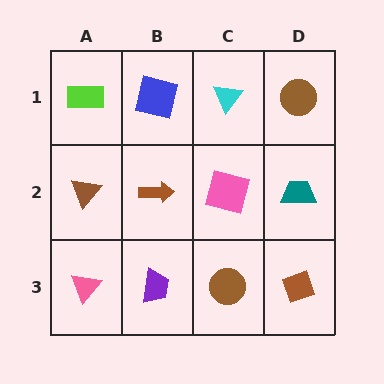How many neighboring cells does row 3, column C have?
3.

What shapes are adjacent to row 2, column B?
A blue square (row 1, column B), a purple trapezoid (row 3, column B), a brown triangle (row 2, column A), a pink square (row 2, column C).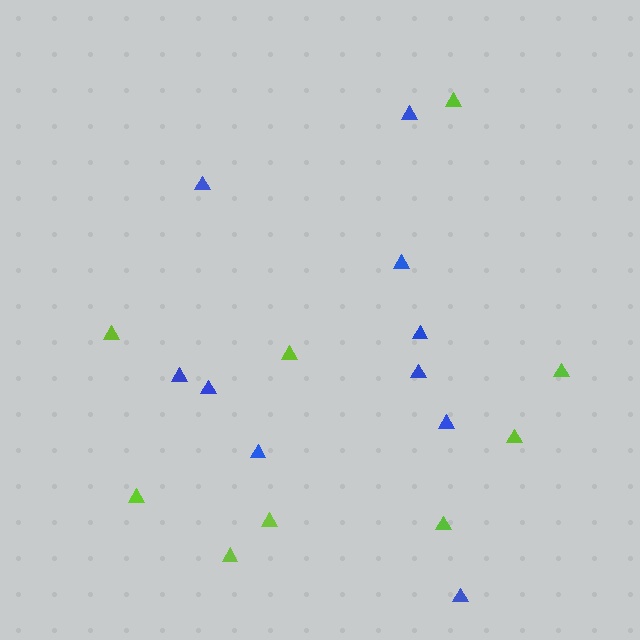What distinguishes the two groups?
There are 2 groups: one group of lime triangles (9) and one group of blue triangles (10).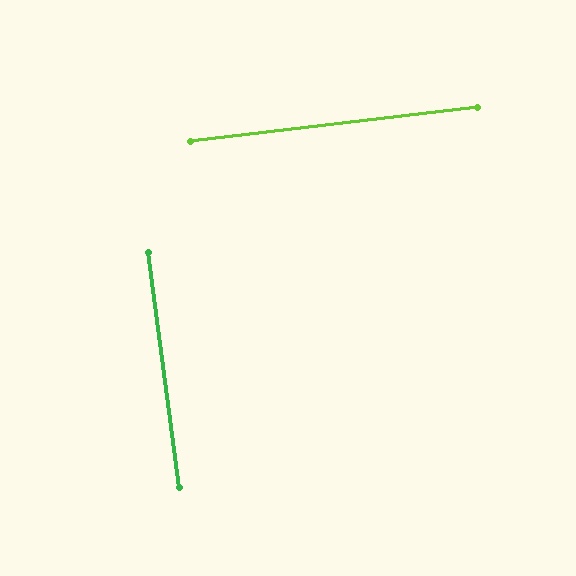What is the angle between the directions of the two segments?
Approximately 89 degrees.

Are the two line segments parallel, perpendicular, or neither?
Perpendicular — they meet at approximately 89°.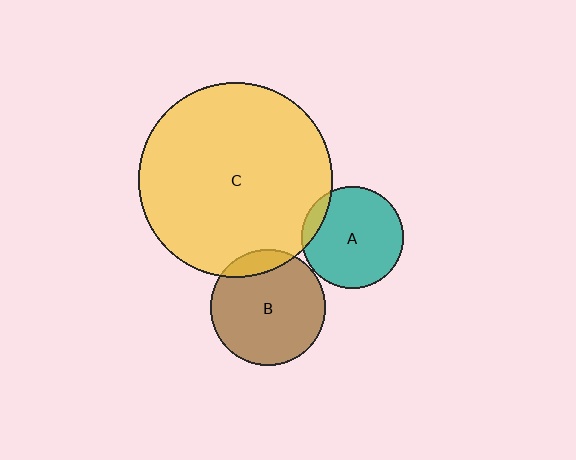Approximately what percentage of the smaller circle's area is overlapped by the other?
Approximately 10%.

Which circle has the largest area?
Circle C (yellow).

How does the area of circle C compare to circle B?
Approximately 2.8 times.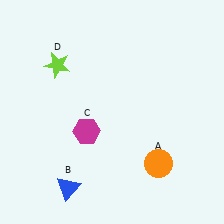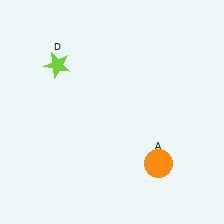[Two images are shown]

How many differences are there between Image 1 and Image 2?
There are 2 differences between the two images.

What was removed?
The blue triangle (B), the magenta hexagon (C) were removed in Image 2.